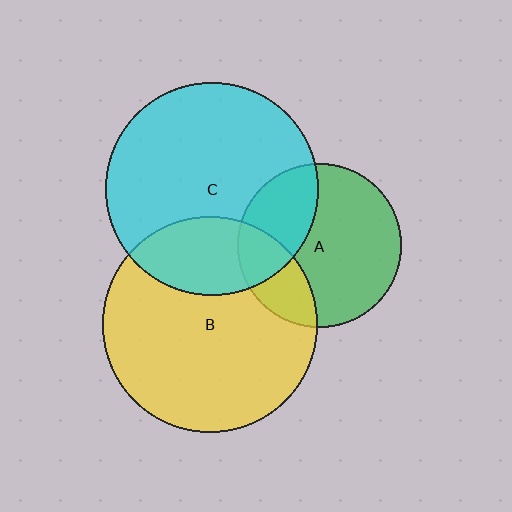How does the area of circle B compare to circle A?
Approximately 1.7 times.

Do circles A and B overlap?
Yes.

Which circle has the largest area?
Circle B (yellow).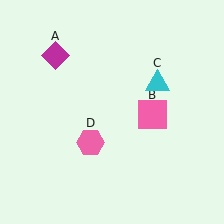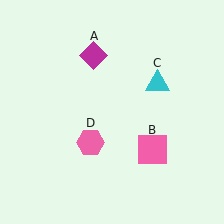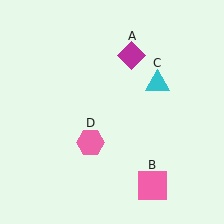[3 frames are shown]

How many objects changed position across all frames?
2 objects changed position: magenta diamond (object A), pink square (object B).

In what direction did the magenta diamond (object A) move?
The magenta diamond (object A) moved right.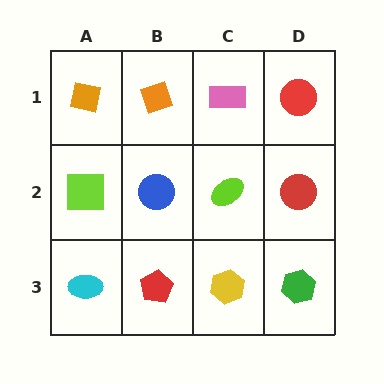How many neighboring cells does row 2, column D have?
3.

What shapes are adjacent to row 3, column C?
A lime ellipse (row 2, column C), a red pentagon (row 3, column B), a green hexagon (row 3, column D).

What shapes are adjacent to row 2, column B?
An orange diamond (row 1, column B), a red pentagon (row 3, column B), a lime square (row 2, column A), a lime ellipse (row 2, column C).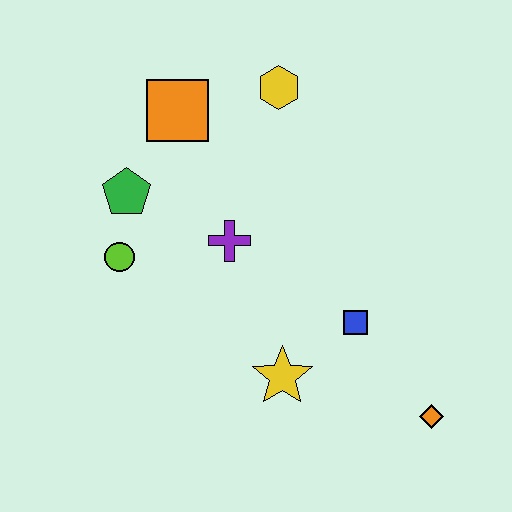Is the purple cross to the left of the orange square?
No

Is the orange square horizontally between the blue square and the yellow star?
No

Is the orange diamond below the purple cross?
Yes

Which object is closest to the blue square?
The yellow star is closest to the blue square.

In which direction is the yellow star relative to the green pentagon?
The yellow star is below the green pentagon.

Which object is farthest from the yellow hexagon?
The orange diamond is farthest from the yellow hexagon.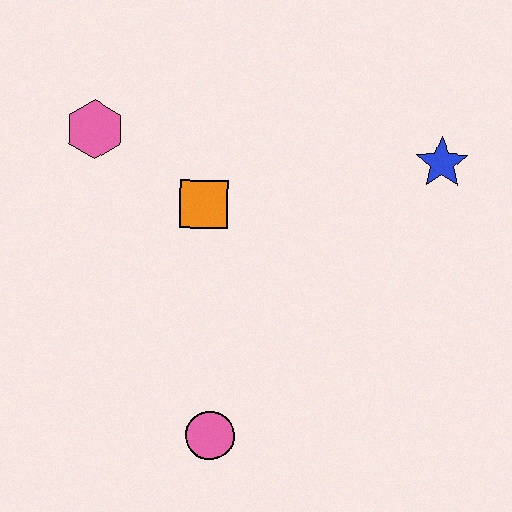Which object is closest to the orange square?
The pink hexagon is closest to the orange square.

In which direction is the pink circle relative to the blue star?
The pink circle is below the blue star.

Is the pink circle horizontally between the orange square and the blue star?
Yes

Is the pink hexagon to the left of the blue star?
Yes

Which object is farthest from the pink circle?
The blue star is farthest from the pink circle.